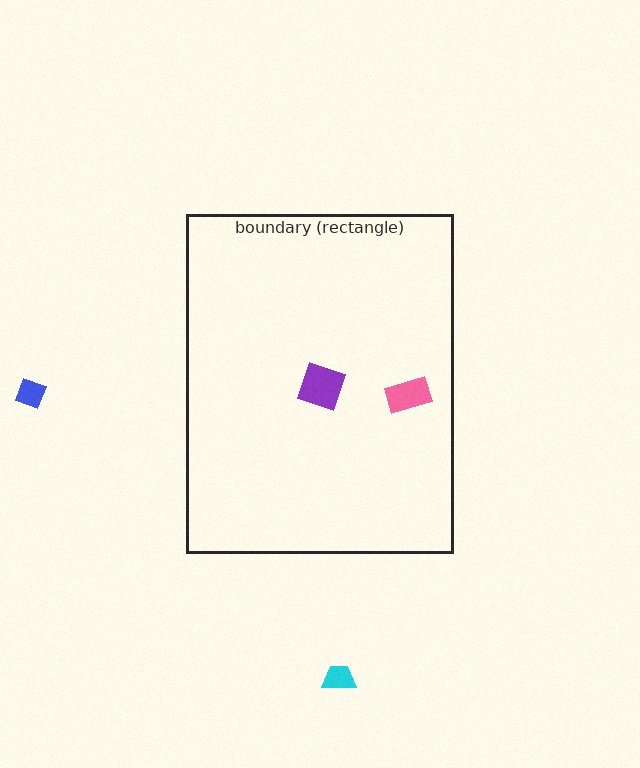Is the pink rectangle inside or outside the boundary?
Inside.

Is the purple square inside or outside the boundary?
Inside.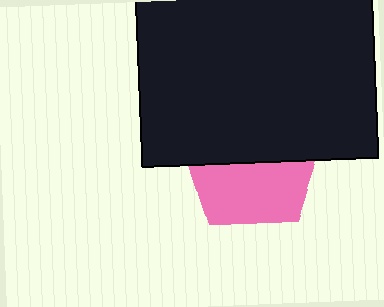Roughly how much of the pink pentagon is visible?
About half of it is visible (roughly 48%).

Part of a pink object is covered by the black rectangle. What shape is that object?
It is a pentagon.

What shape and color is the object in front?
The object in front is a black rectangle.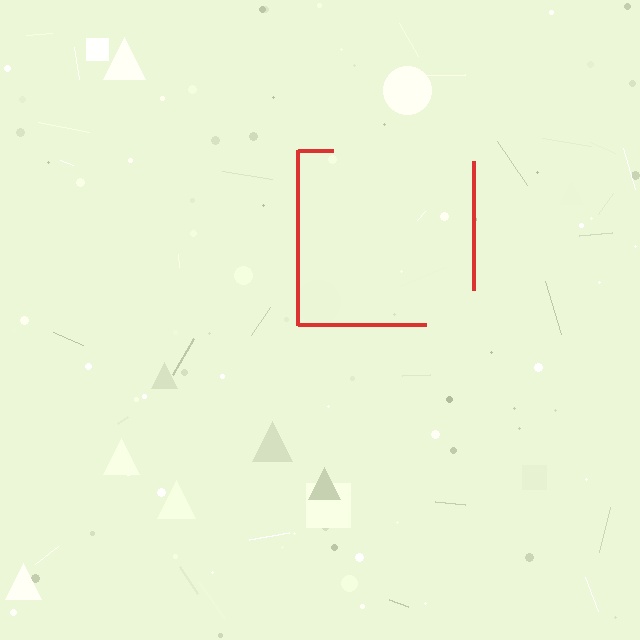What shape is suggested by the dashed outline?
The dashed outline suggests a square.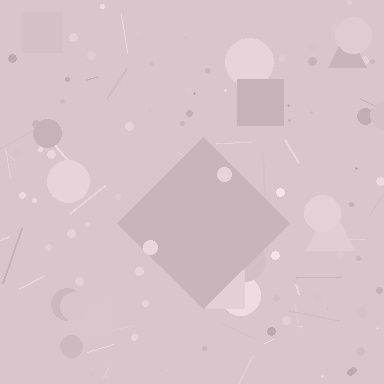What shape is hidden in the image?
A diamond is hidden in the image.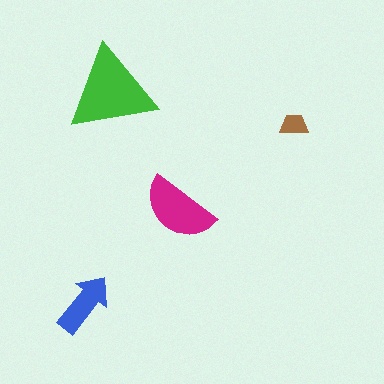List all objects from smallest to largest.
The brown trapezoid, the blue arrow, the magenta semicircle, the green triangle.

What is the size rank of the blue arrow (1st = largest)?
3rd.